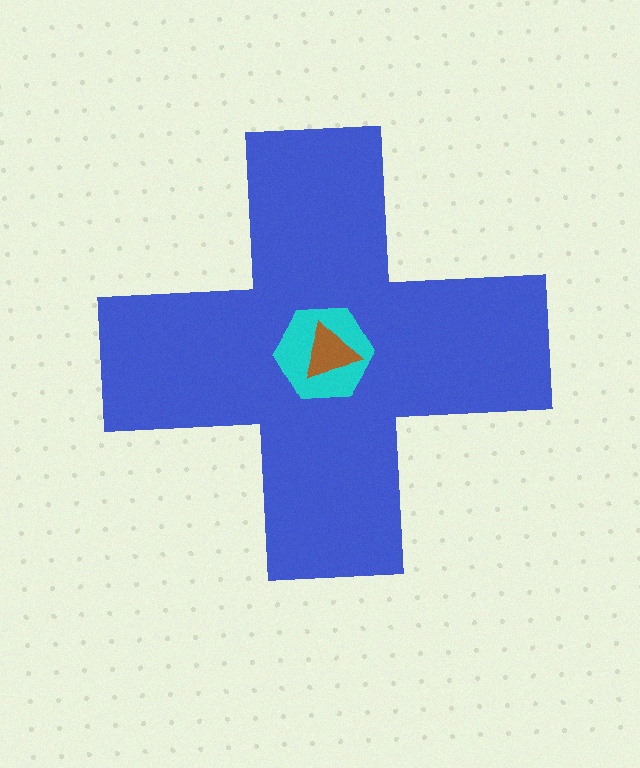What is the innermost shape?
The brown triangle.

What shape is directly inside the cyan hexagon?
The brown triangle.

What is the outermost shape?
The blue cross.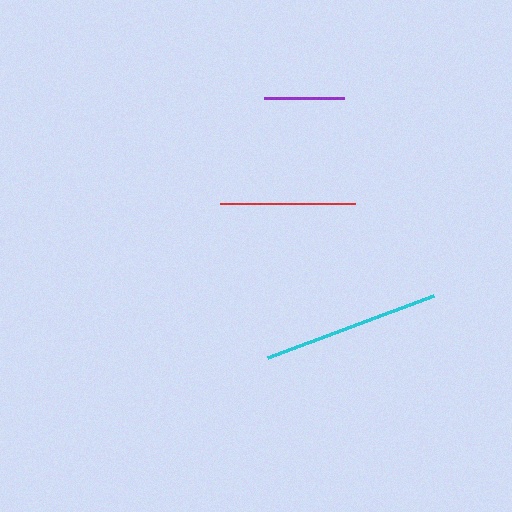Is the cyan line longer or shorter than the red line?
The cyan line is longer than the red line.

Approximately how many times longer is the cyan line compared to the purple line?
The cyan line is approximately 2.2 times the length of the purple line.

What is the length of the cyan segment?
The cyan segment is approximately 177 pixels long.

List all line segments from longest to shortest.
From longest to shortest: cyan, red, purple.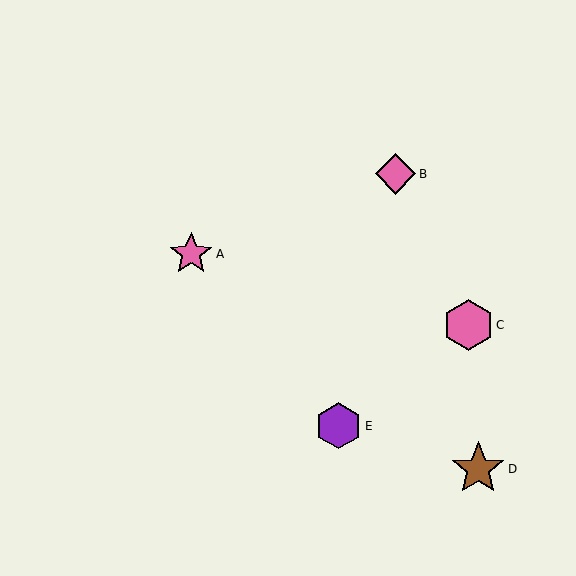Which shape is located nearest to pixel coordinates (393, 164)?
The pink diamond (labeled B) at (395, 174) is nearest to that location.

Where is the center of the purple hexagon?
The center of the purple hexagon is at (339, 426).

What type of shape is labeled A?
Shape A is a pink star.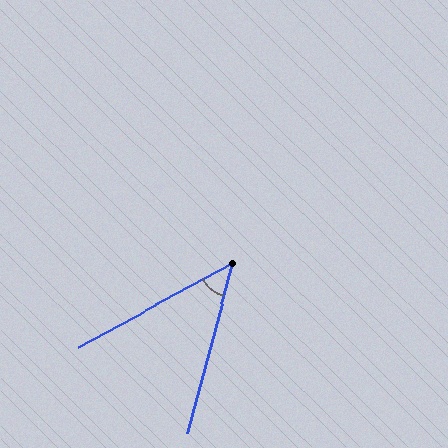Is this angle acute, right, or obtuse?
It is acute.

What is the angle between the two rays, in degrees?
Approximately 47 degrees.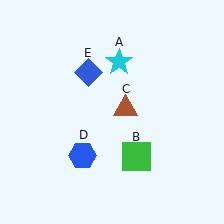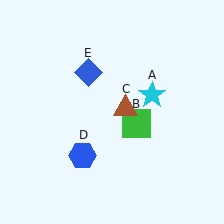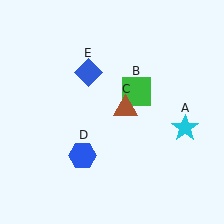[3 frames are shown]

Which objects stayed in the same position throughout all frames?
Brown triangle (object C) and blue hexagon (object D) and blue diamond (object E) remained stationary.